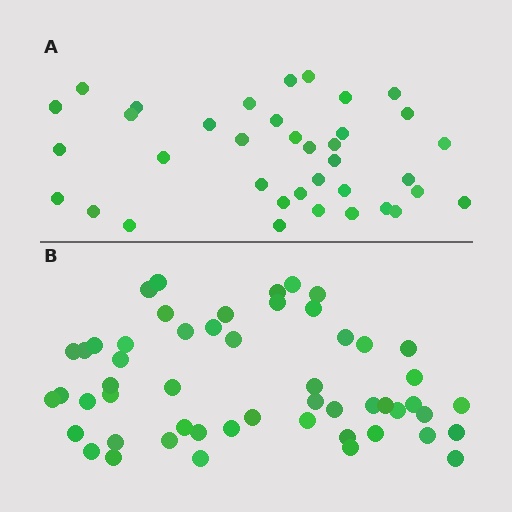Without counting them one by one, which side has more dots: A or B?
Region B (the bottom region) has more dots.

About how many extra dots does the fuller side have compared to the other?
Region B has approximately 15 more dots than region A.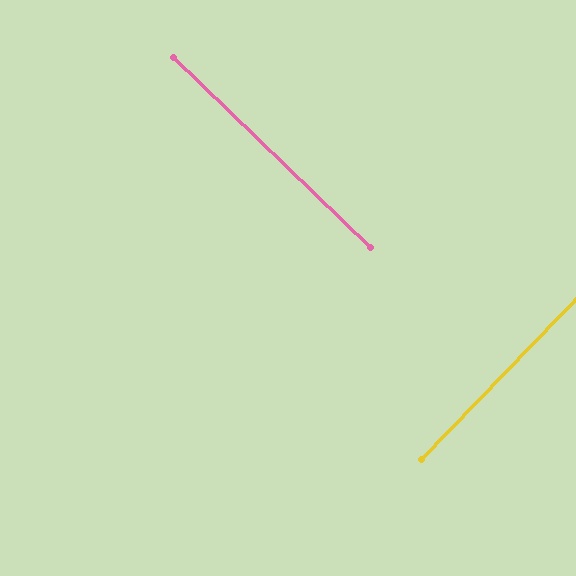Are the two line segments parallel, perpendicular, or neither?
Perpendicular — they meet at approximately 90°.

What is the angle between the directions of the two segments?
Approximately 90 degrees.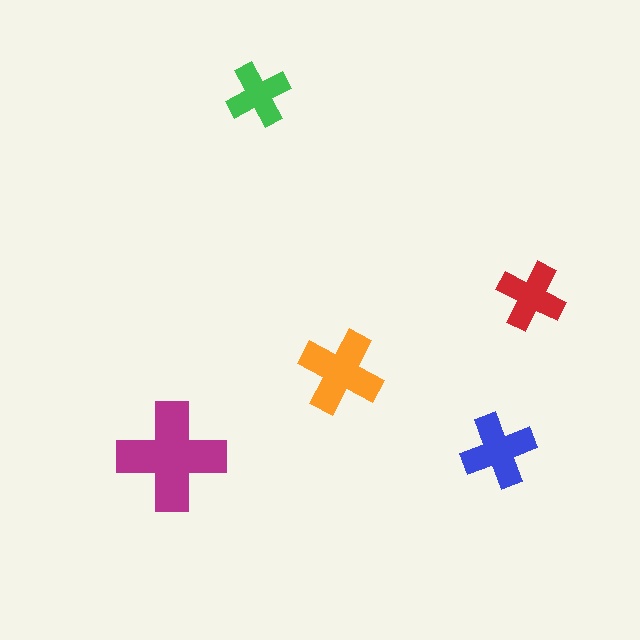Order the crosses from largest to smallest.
the magenta one, the orange one, the blue one, the red one, the green one.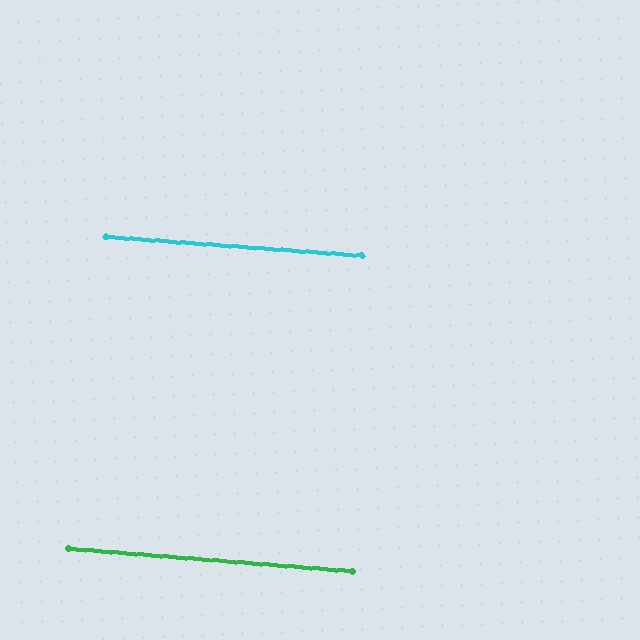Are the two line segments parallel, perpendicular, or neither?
Parallel — their directions differ by only 0.3°.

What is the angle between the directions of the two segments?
Approximately 0 degrees.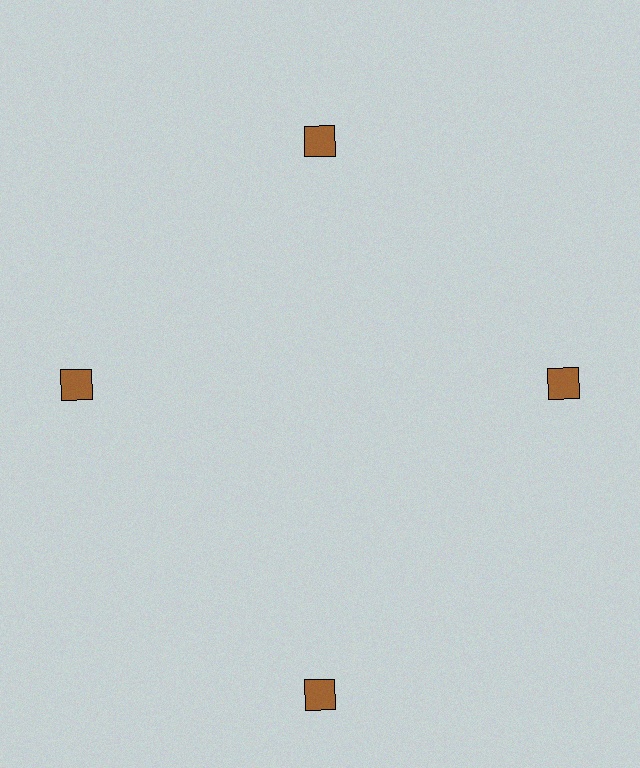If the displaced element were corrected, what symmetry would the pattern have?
It would have 4-fold rotational symmetry — the pattern would map onto itself every 90 degrees.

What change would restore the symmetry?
The symmetry would be restored by moving it inward, back onto the ring so that all 4 squares sit at equal angles and equal distance from the center.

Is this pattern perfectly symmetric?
No. The 4 brown squares are arranged in a ring, but one element near the 6 o'clock position is pushed outward from the center, breaking the 4-fold rotational symmetry.